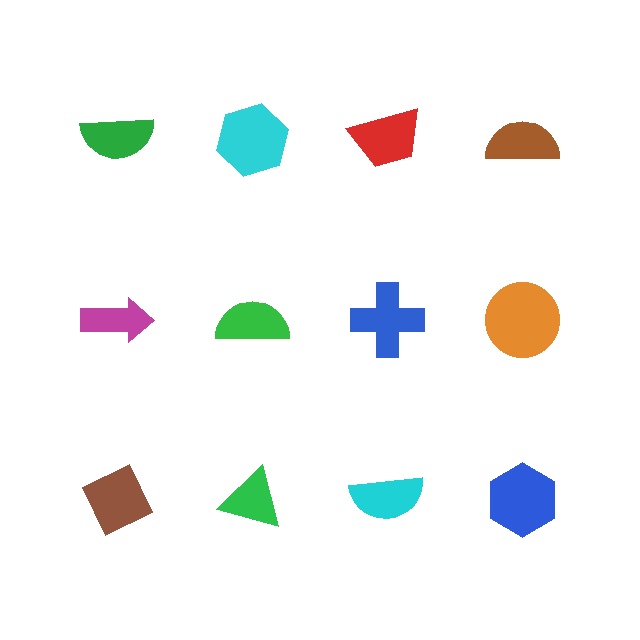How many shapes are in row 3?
4 shapes.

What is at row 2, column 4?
An orange circle.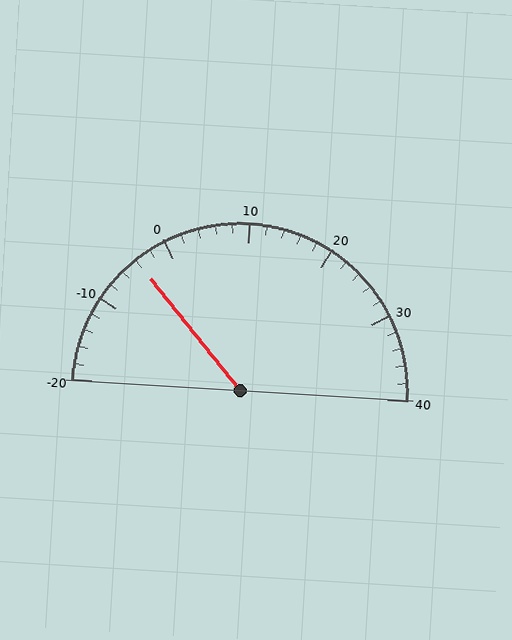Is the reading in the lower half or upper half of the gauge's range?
The reading is in the lower half of the range (-20 to 40).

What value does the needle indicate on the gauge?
The needle indicates approximately -4.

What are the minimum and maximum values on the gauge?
The gauge ranges from -20 to 40.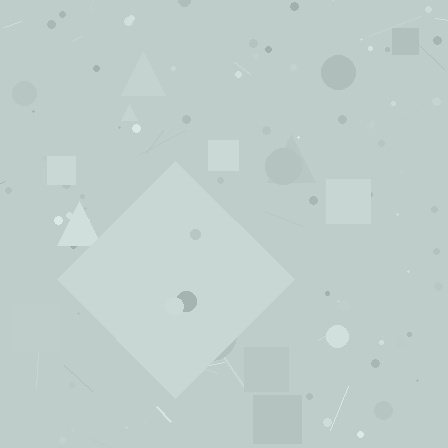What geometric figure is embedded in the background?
A diamond is embedded in the background.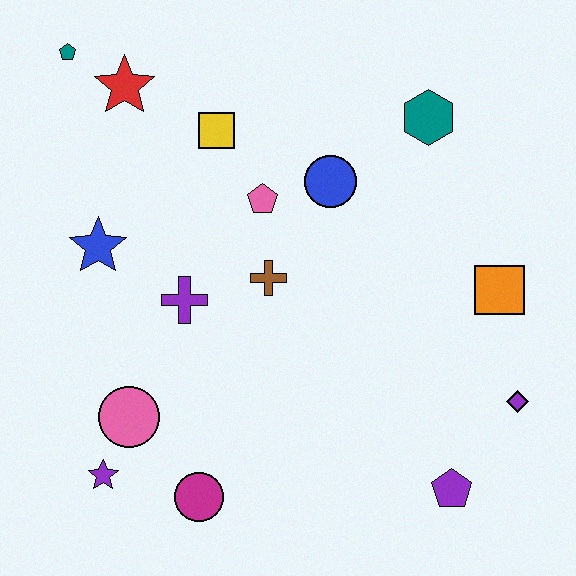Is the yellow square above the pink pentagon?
Yes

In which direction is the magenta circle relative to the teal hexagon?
The magenta circle is below the teal hexagon.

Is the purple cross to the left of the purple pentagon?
Yes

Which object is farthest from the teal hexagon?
The purple star is farthest from the teal hexagon.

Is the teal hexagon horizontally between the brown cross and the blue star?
No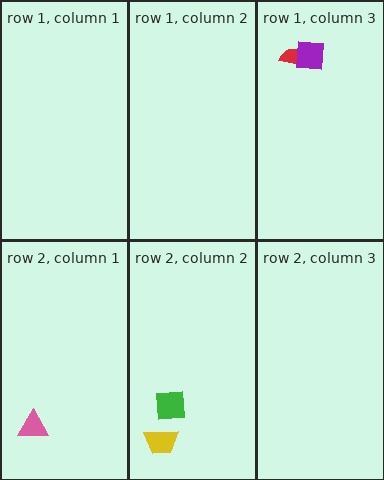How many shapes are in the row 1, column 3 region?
2.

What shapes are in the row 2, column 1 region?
The pink triangle.